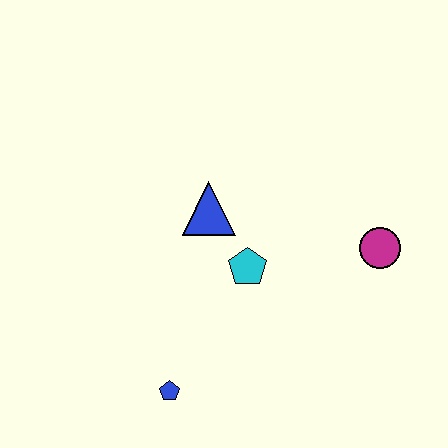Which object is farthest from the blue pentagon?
The magenta circle is farthest from the blue pentagon.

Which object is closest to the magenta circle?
The cyan pentagon is closest to the magenta circle.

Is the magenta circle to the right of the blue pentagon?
Yes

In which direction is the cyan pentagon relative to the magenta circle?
The cyan pentagon is to the left of the magenta circle.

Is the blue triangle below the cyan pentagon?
No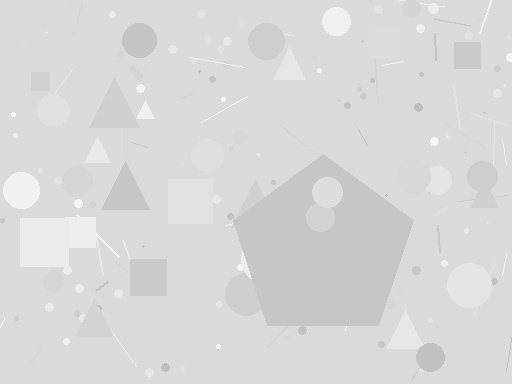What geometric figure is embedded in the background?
A pentagon is embedded in the background.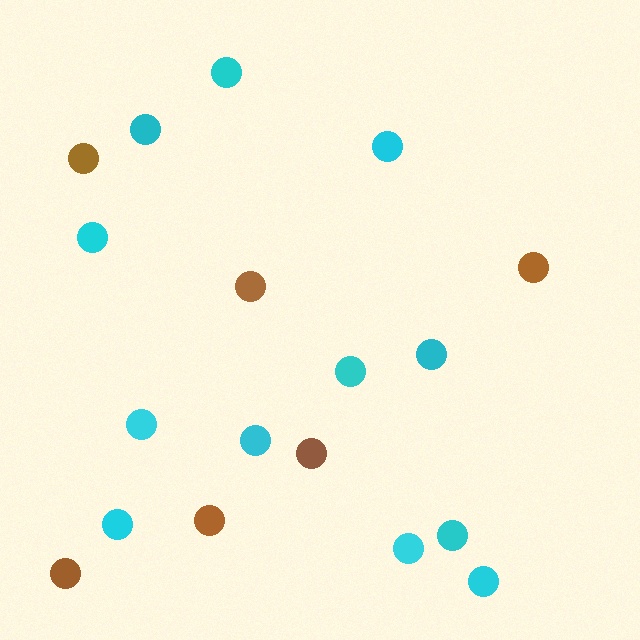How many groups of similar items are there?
There are 2 groups: one group of cyan circles (12) and one group of brown circles (6).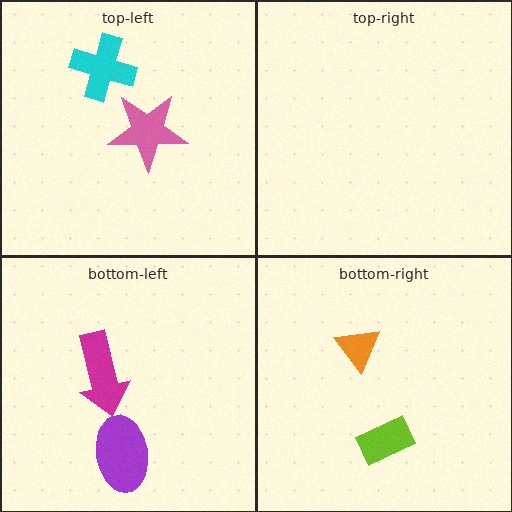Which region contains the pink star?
The top-left region.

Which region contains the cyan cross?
The top-left region.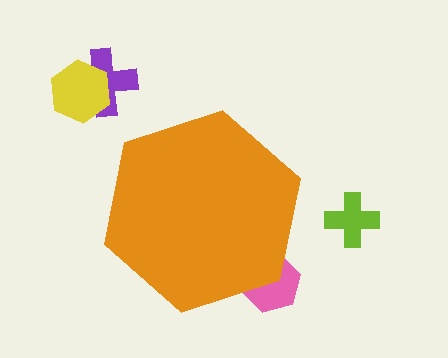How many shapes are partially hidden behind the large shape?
1 shape is partially hidden.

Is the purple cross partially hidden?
No, the purple cross is fully visible.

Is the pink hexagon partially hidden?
Yes, the pink hexagon is partially hidden behind the orange hexagon.